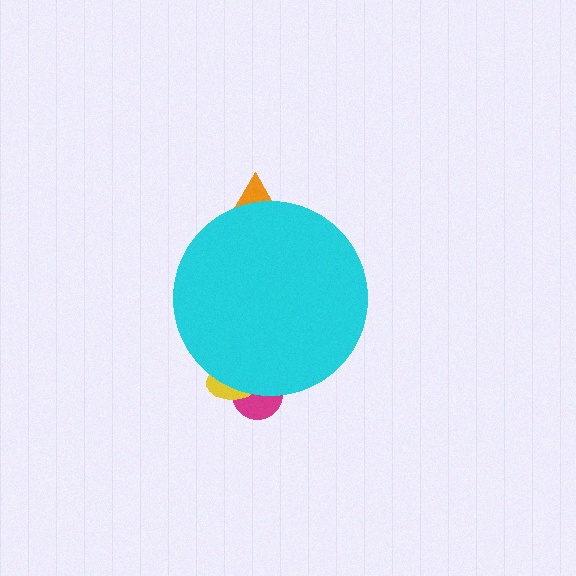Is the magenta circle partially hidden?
Yes, the magenta circle is partially hidden behind the cyan circle.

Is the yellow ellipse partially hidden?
Yes, the yellow ellipse is partially hidden behind the cyan circle.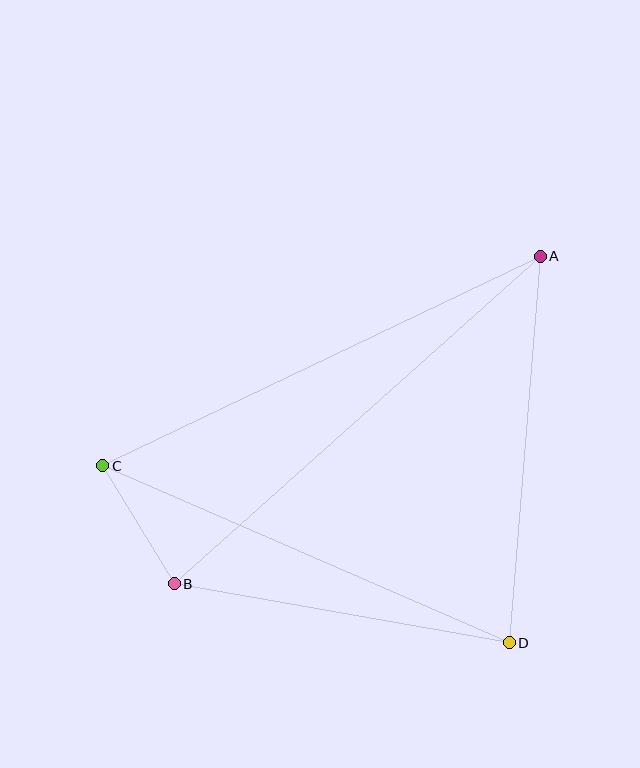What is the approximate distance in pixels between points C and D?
The distance between C and D is approximately 443 pixels.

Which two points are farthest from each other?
Points A and B are farthest from each other.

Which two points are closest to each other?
Points B and C are closest to each other.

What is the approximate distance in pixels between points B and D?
The distance between B and D is approximately 340 pixels.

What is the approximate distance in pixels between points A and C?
The distance between A and C is approximately 485 pixels.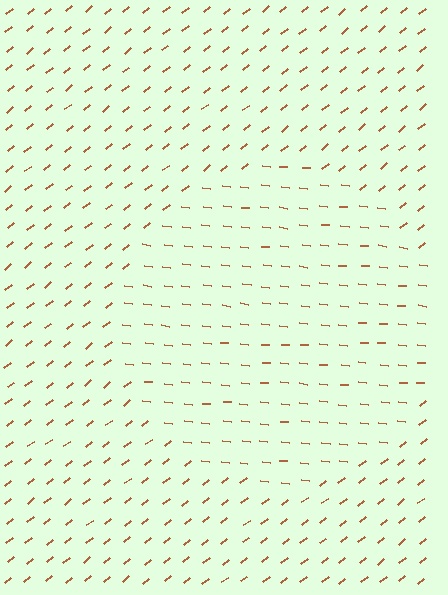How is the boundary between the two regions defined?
The boundary is defined purely by a change in line orientation (approximately 45 degrees difference). All lines are the same color and thickness.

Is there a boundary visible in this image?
Yes, there is a texture boundary formed by a change in line orientation.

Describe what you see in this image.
The image is filled with small brown line segments. A circle region in the image has lines oriented differently from the surrounding lines, creating a visible texture boundary.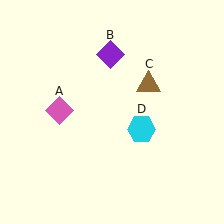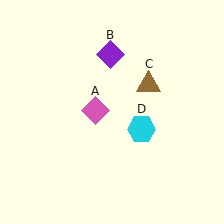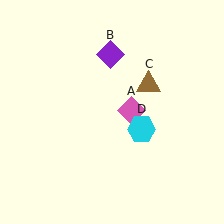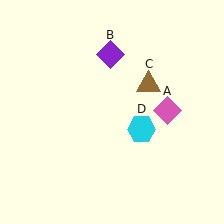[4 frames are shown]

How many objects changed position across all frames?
1 object changed position: pink diamond (object A).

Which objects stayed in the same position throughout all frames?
Purple diamond (object B) and brown triangle (object C) and cyan hexagon (object D) remained stationary.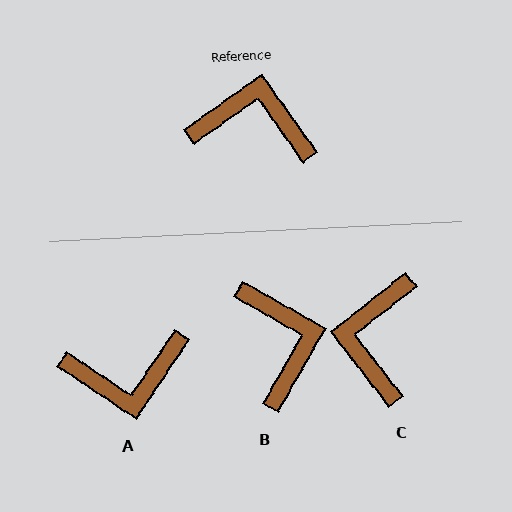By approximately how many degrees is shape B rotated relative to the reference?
Approximately 65 degrees clockwise.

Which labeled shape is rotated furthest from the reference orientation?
A, about 159 degrees away.